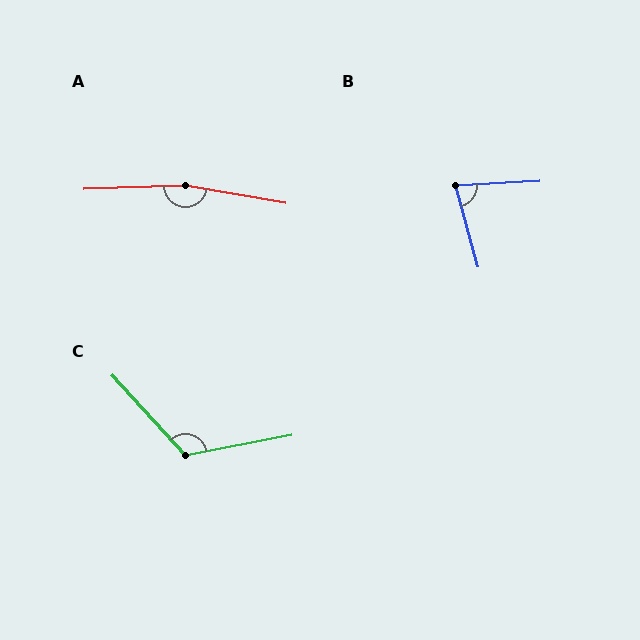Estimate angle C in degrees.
Approximately 121 degrees.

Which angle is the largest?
A, at approximately 168 degrees.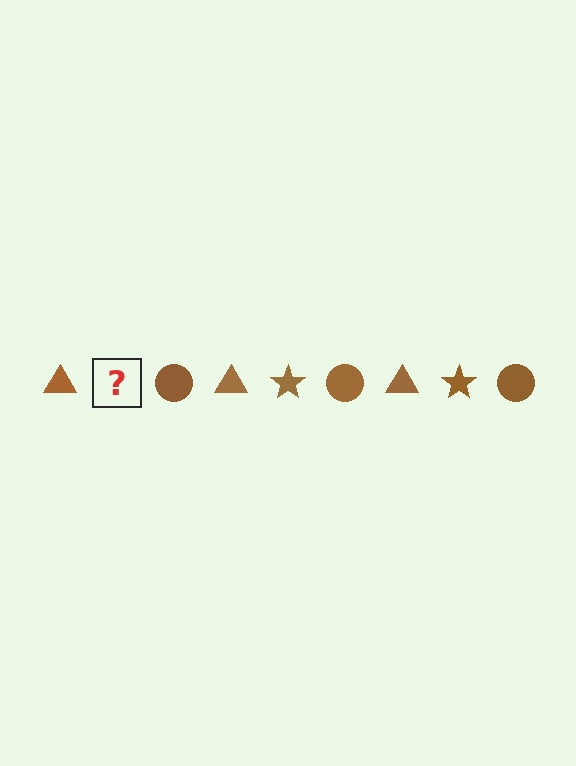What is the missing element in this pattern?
The missing element is a brown star.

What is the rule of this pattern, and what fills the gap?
The rule is that the pattern cycles through triangle, star, circle shapes in brown. The gap should be filled with a brown star.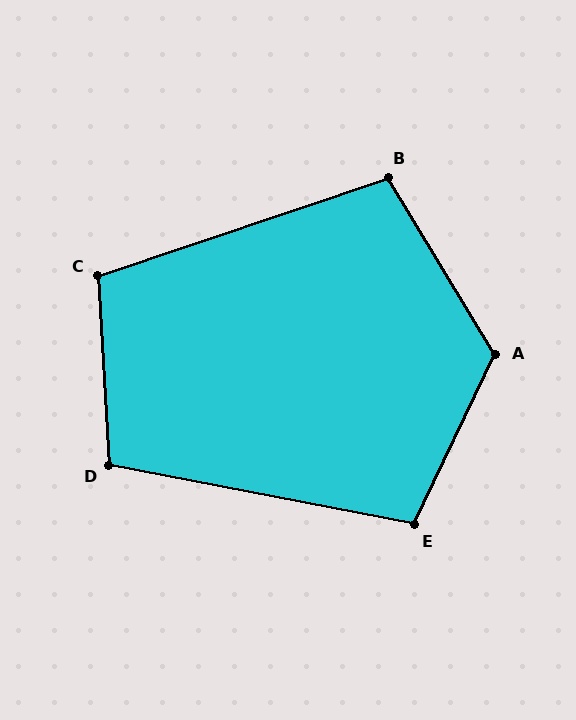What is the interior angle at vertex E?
Approximately 104 degrees (obtuse).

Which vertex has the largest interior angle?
A, at approximately 123 degrees.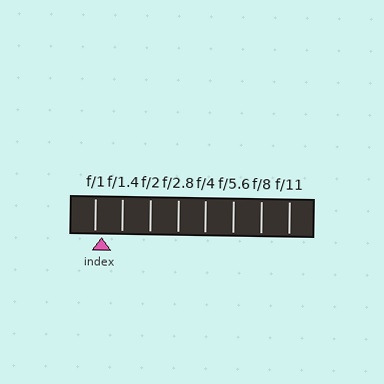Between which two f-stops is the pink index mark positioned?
The index mark is between f/1 and f/1.4.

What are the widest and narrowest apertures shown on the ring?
The widest aperture shown is f/1 and the narrowest is f/11.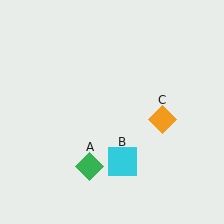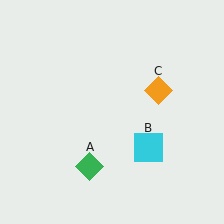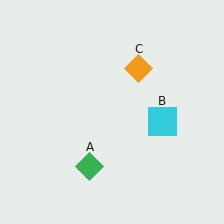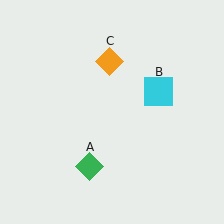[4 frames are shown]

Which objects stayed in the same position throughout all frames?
Green diamond (object A) remained stationary.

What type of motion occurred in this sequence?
The cyan square (object B), orange diamond (object C) rotated counterclockwise around the center of the scene.